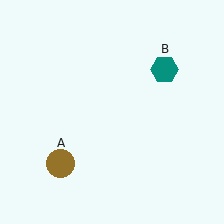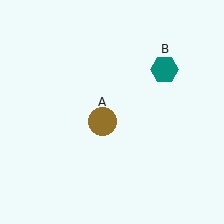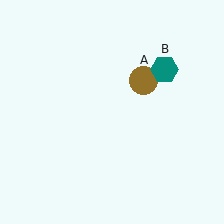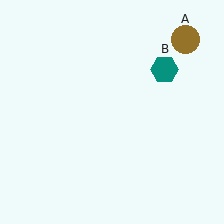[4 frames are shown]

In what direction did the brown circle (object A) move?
The brown circle (object A) moved up and to the right.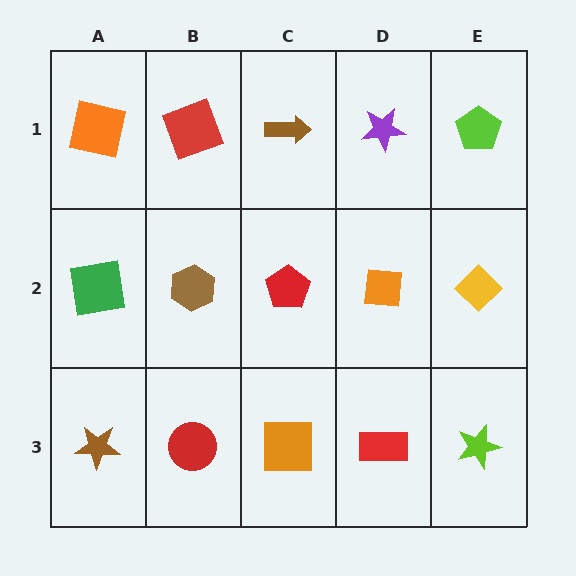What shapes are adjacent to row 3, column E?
A yellow diamond (row 2, column E), a red rectangle (row 3, column D).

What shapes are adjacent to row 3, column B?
A brown hexagon (row 2, column B), a brown star (row 3, column A), an orange square (row 3, column C).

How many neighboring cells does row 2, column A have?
3.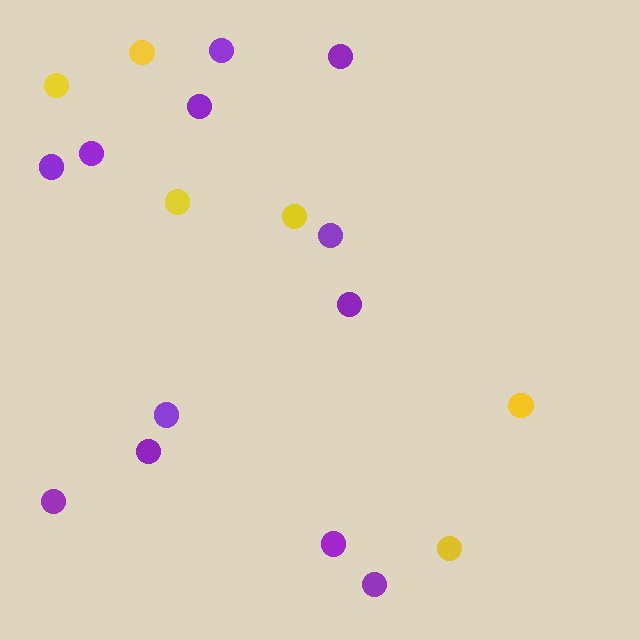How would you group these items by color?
There are 2 groups: one group of yellow circles (6) and one group of purple circles (12).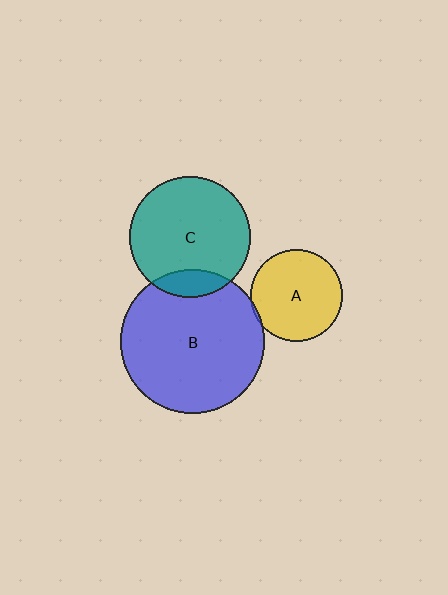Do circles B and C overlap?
Yes.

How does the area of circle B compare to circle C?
Approximately 1.4 times.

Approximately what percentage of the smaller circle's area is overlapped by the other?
Approximately 15%.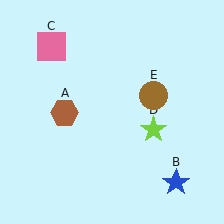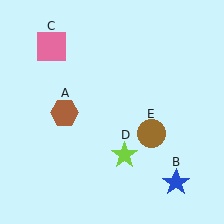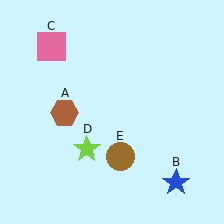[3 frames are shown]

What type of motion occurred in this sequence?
The lime star (object D), brown circle (object E) rotated clockwise around the center of the scene.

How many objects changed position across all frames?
2 objects changed position: lime star (object D), brown circle (object E).